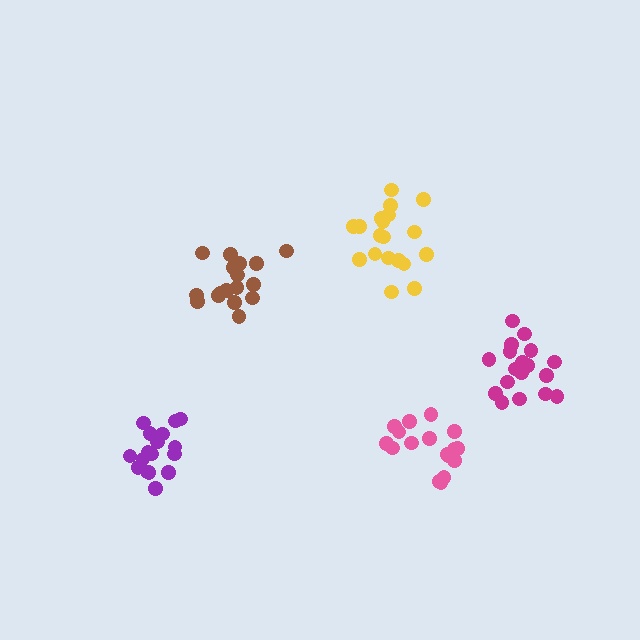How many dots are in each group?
Group 1: 17 dots, Group 2: 17 dots, Group 3: 18 dots, Group 4: 17 dots, Group 5: 19 dots (88 total).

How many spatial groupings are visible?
There are 5 spatial groupings.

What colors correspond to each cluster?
The clusters are colored: pink, brown, magenta, purple, yellow.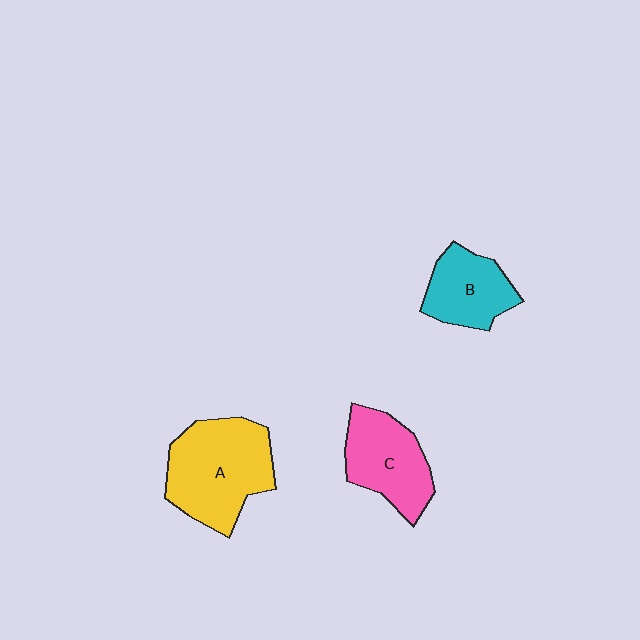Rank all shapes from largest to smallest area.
From largest to smallest: A (yellow), C (pink), B (cyan).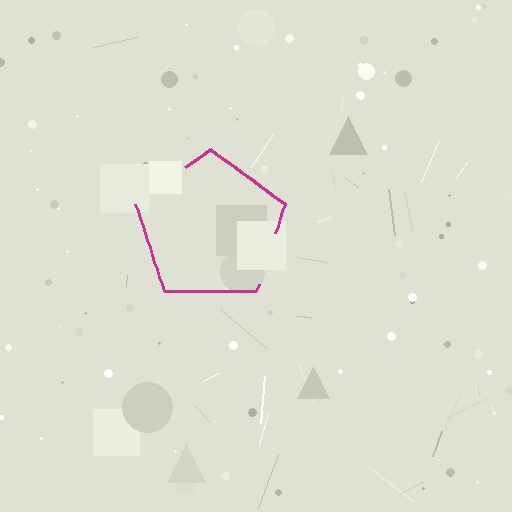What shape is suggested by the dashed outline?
The dashed outline suggests a pentagon.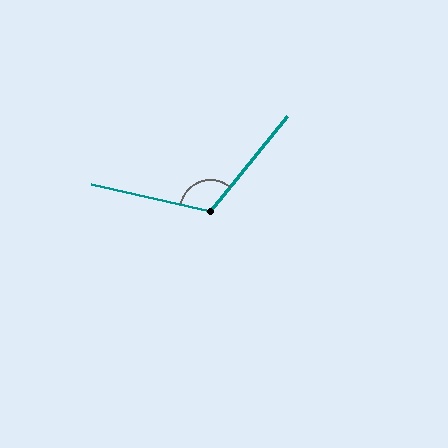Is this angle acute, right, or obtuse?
It is obtuse.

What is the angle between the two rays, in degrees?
Approximately 117 degrees.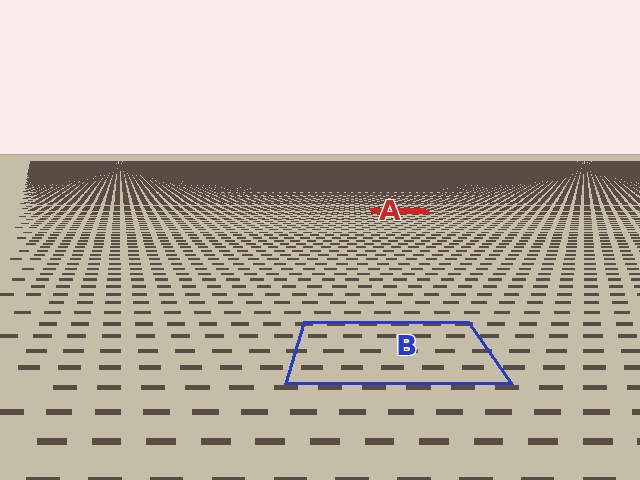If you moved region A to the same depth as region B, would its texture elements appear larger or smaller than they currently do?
They would appear larger. At a closer depth, the same texture elements are projected at a bigger on-screen size.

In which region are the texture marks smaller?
The texture marks are smaller in region A, because it is farther away.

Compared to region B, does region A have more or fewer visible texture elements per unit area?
Region A has more texture elements per unit area — they are packed more densely because it is farther away.